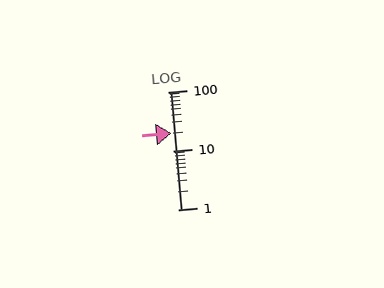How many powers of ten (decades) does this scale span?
The scale spans 2 decades, from 1 to 100.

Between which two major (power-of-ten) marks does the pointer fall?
The pointer is between 10 and 100.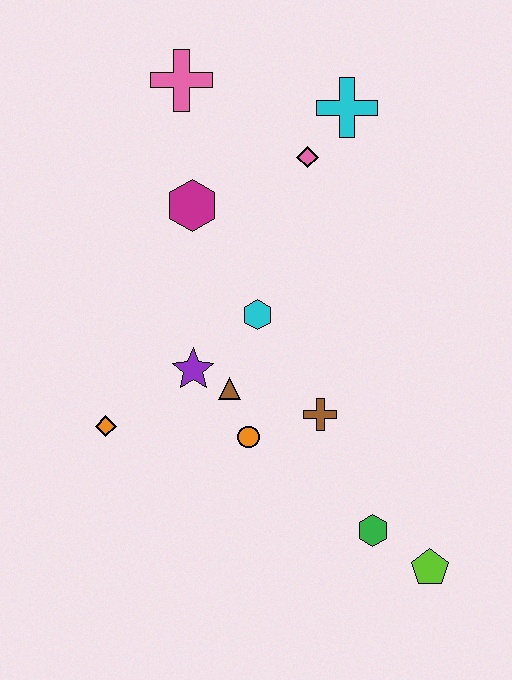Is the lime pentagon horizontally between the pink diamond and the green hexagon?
No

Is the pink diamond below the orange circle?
No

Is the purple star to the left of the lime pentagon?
Yes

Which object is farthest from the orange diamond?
The cyan cross is farthest from the orange diamond.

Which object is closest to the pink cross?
The magenta hexagon is closest to the pink cross.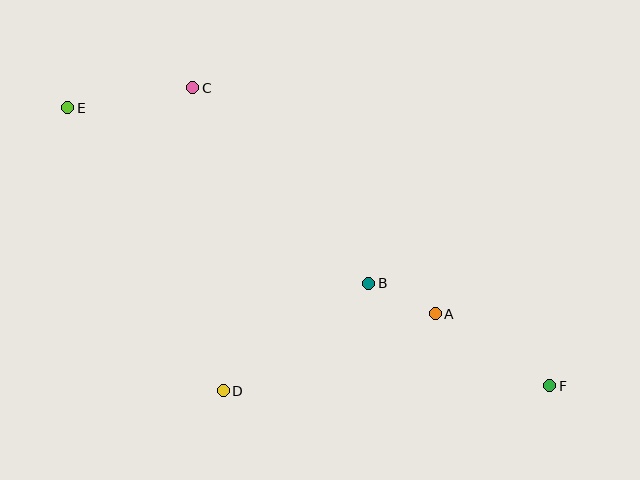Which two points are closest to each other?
Points A and B are closest to each other.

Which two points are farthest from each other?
Points E and F are farthest from each other.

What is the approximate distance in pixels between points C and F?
The distance between C and F is approximately 465 pixels.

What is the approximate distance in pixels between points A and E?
The distance between A and E is approximately 421 pixels.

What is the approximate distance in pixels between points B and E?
The distance between B and E is approximately 349 pixels.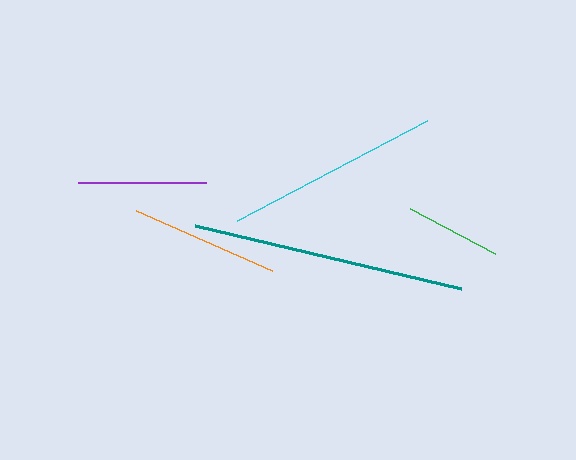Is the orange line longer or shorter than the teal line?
The teal line is longer than the orange line.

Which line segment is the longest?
The teal line is the longest at approximately 274 pixels.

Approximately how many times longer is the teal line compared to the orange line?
The teal line is approximately 1.8 times the length of the orange line.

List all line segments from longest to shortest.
From longest to shortest: teal, cyan, orange, purple, green.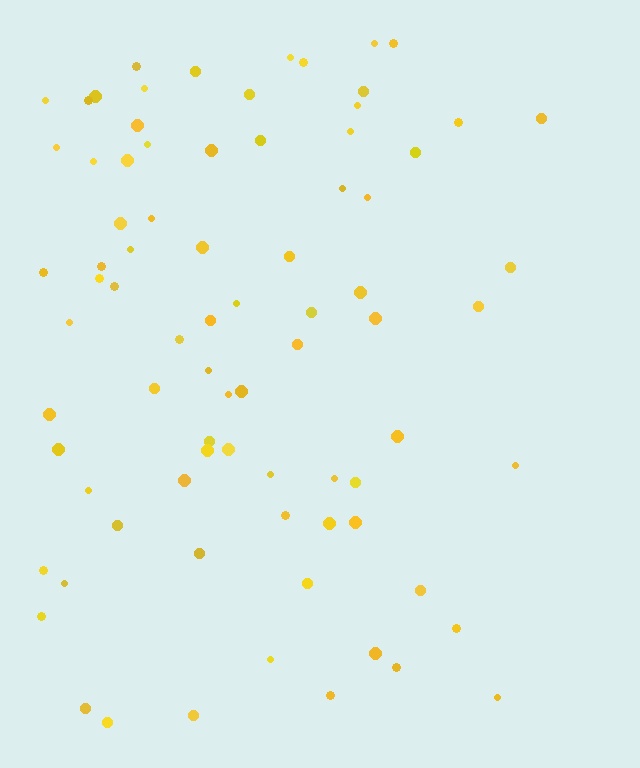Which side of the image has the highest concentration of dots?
The left.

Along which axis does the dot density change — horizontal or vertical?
Horizontal.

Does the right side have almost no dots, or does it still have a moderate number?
Still a moderate number, just noticeably fewer than the left.